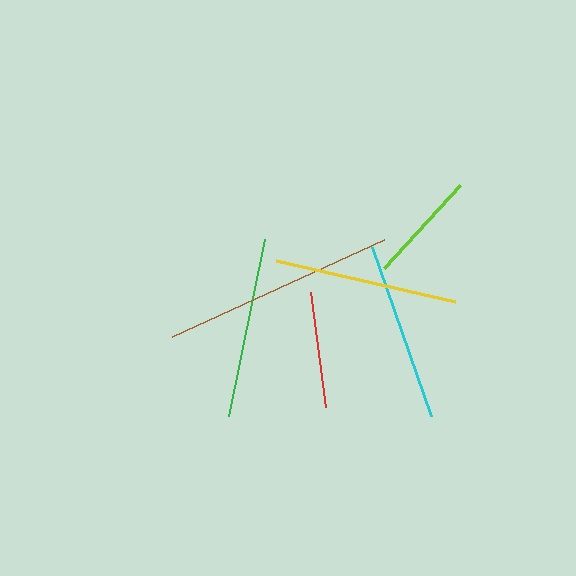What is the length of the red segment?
The red segment is approximately 116 pixels long.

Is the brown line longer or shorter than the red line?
The brown line is longer than the red line.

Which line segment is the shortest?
The lime line is the shortest at approximately 113 pixels.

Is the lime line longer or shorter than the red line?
The red line is longer than the lime line.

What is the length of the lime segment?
The lime segment is approximately 113 pixels long.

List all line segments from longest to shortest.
From longest to shortest: brown, yellow, green, cyan, red, lime.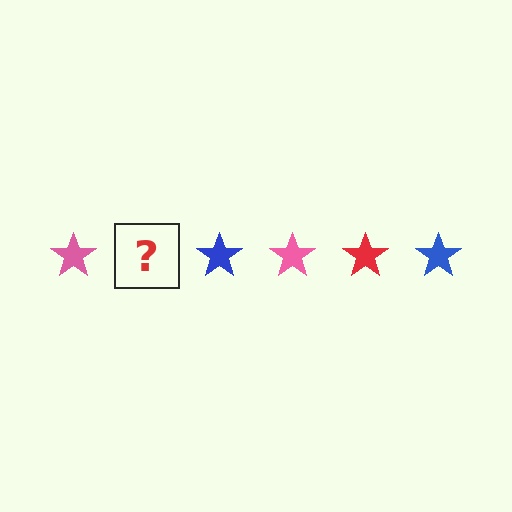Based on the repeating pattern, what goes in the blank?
The blank should be a red star.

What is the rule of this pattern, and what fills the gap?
The rule is that the pattern cycles through pink, red, blue stars. The gap should be filled with a red star.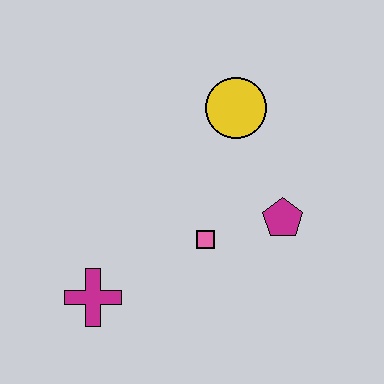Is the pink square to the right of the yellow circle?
No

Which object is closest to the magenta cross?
The pink square is closest to the magenta cross.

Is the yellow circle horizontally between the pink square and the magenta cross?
No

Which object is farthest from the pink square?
The yellow circle is farthest from the pink square.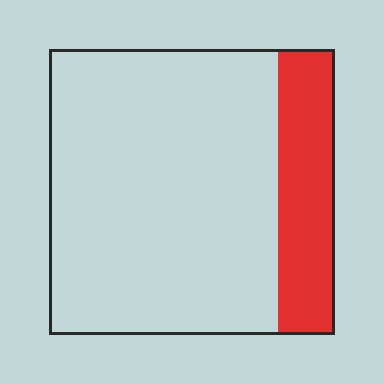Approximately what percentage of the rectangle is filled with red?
Approximately 20%.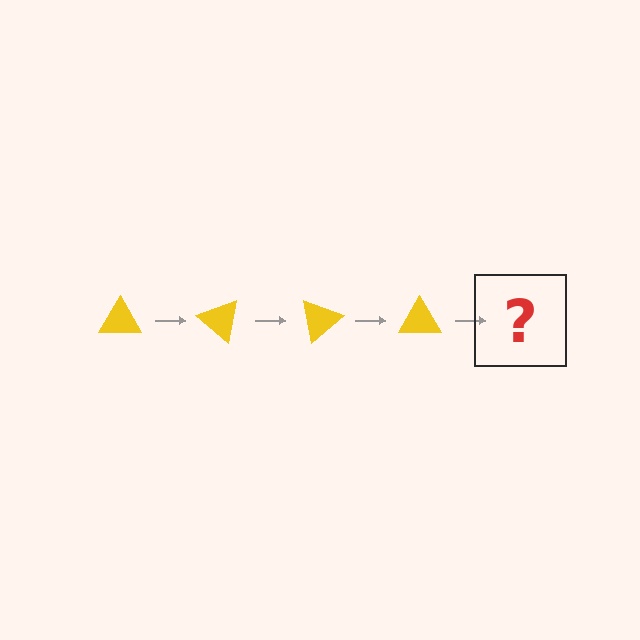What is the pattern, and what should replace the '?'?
The pattern is that the triangle rotates 40 degrees each step. The '?' should be a yellow triangle rotated 160 degrees.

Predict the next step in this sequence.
The next step is a yellow triangle rotated 160 degrees.